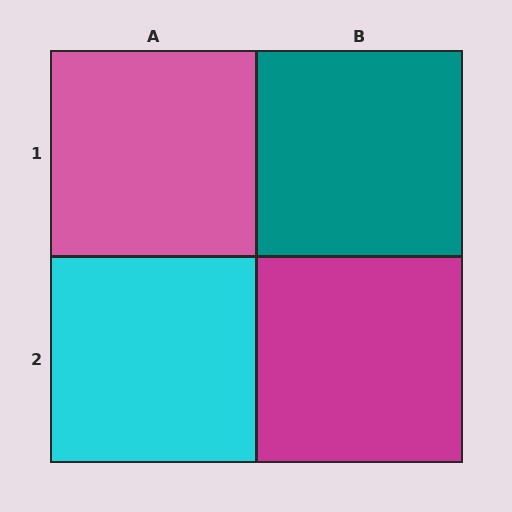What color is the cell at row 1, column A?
Pink.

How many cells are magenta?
1 cell is magenta.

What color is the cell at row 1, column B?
Teal.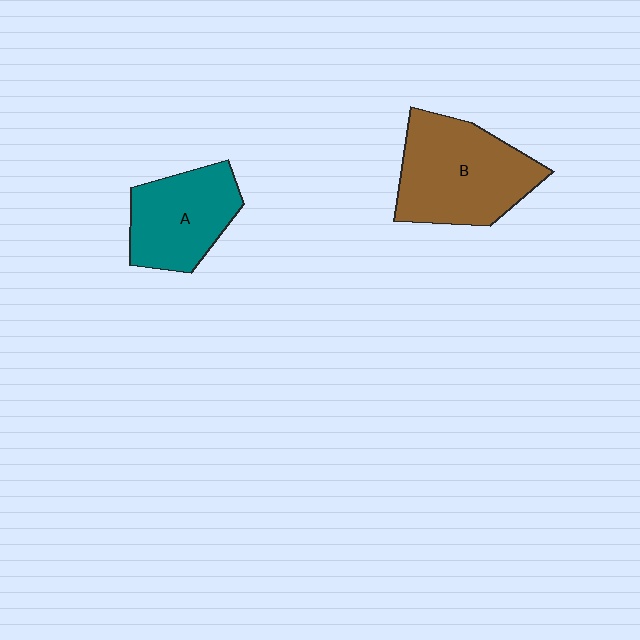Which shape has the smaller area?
Shape A (teal).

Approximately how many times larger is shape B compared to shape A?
Approximately 1.4 times.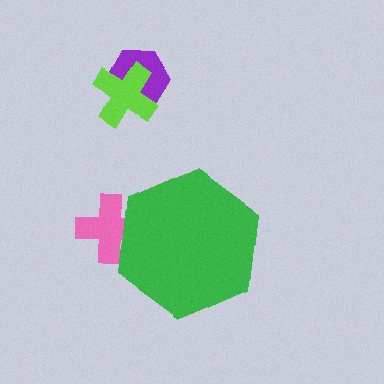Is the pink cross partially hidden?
Yes, the pink cross is partially hidden behind the green hexagon.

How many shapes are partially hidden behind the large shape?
1 shape is partially hidden.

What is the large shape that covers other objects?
A green hexagon.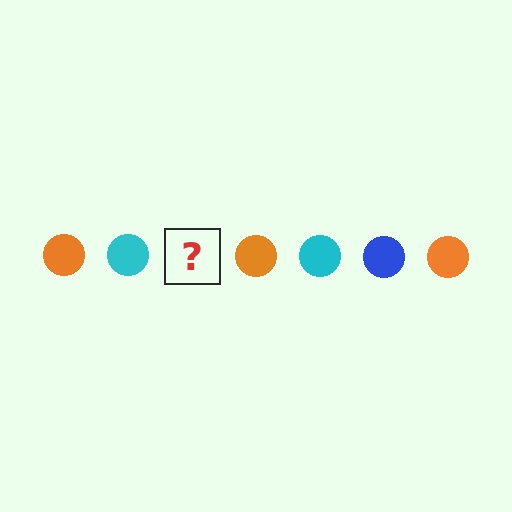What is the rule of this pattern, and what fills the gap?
The rule is that the pattern cycles through orange, cyan, blue circles. The gap should be filled with a blue circle.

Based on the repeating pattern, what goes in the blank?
The blank should be a blue circle.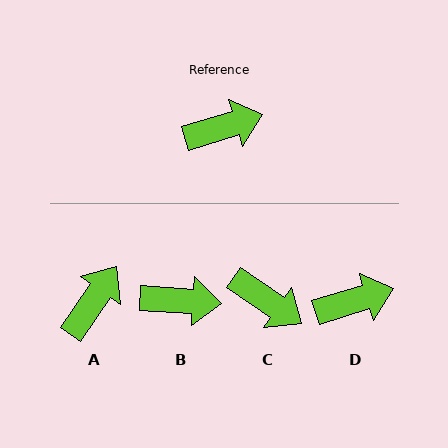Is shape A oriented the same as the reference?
No, it is off by about 39 degrees.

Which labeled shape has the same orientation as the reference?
D.